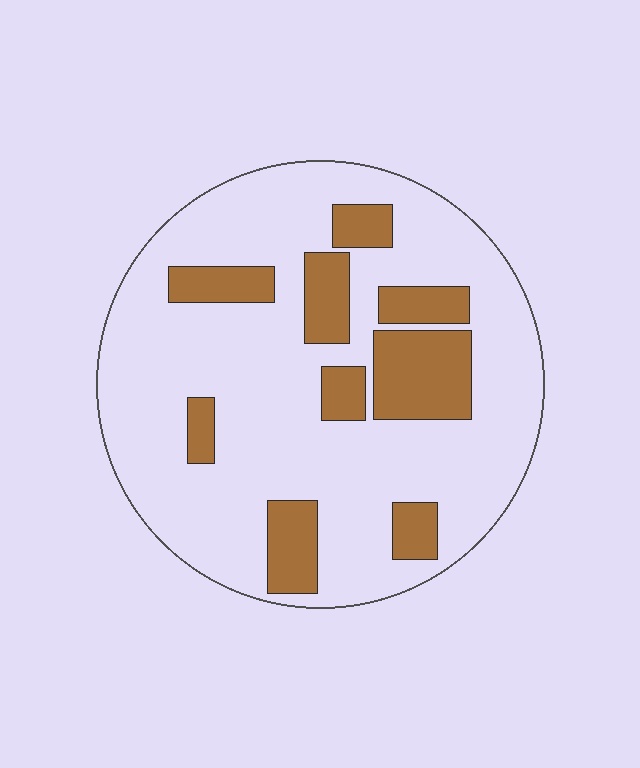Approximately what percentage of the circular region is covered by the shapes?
Approximately 20%.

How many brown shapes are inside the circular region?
9.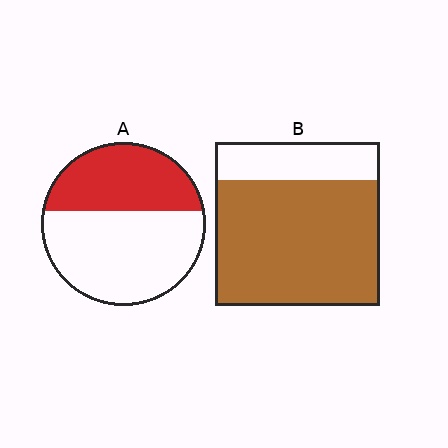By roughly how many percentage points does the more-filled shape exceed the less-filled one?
By roughly 35 percentage points (B over A).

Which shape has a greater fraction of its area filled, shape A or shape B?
Shape B.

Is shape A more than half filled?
No.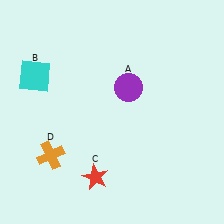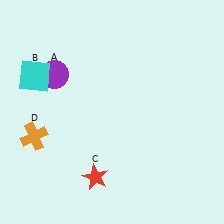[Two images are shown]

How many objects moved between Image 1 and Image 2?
2 objects moved between the two images.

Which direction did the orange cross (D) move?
The orange cross (D) moved up.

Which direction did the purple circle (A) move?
The purple circle (A) moved left.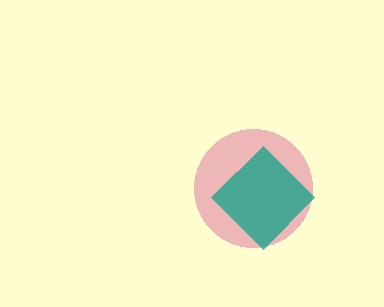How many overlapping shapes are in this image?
There are 2 overlapping shapes in the image.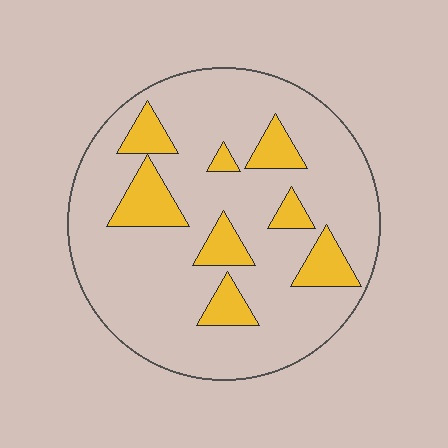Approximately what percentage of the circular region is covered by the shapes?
Approximately 20%.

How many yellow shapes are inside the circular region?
8.